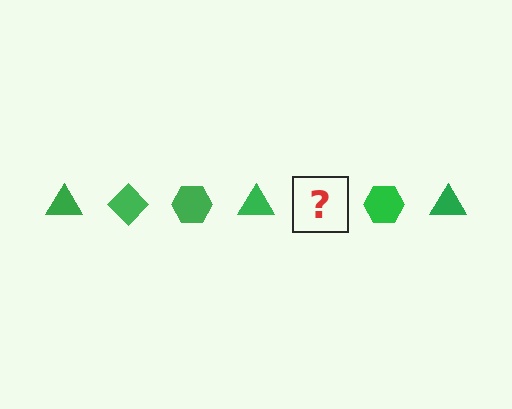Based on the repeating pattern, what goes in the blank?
The blank should be a green diamond.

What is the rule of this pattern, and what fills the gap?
The rule is that the pattern cycles through triangle, diamond, hexagon shapes in green. The gap should be filled with a green diamond.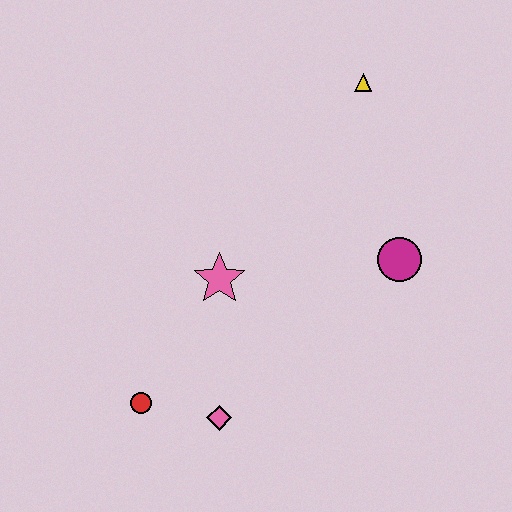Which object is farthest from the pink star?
The yellow triangle is farthest from the pink star.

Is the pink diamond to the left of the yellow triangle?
Yes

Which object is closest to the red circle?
The pink diamond is closest to the red circle.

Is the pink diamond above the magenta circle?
No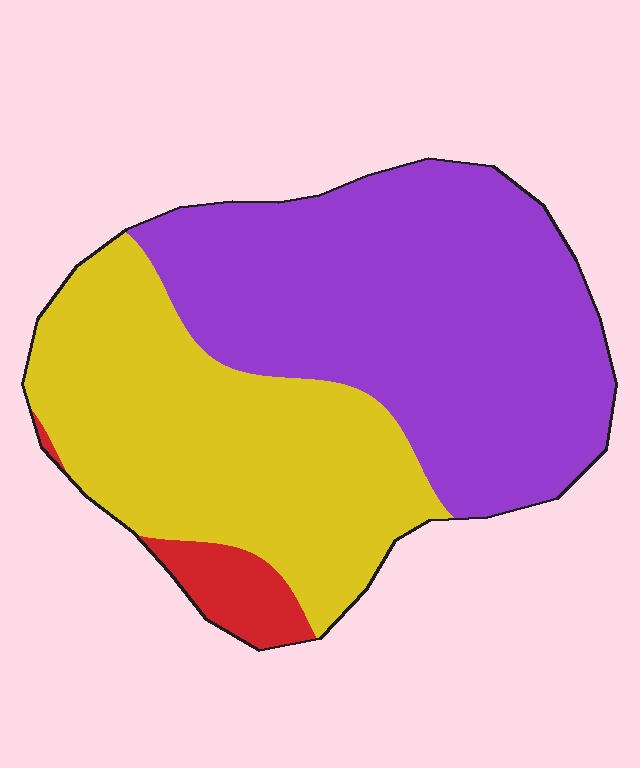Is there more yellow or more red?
Yellow.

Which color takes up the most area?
Purple, at roughly 55%.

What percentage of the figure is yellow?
Yellow takes up between a third and a half of the figure.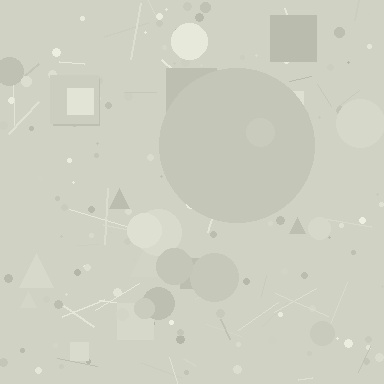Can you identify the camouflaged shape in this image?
The camouflaged shape is a circle.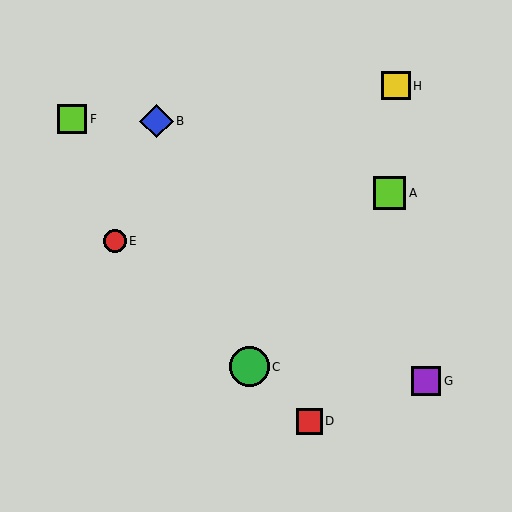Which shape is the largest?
The green circle (labeled C) is the largest.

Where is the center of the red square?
The center of the red square is at (309, 421).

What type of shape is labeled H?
Shape H is a yellow square.